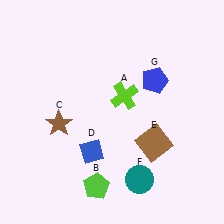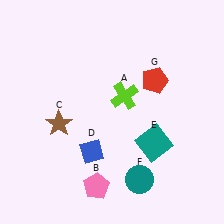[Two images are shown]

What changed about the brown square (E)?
In Image 1, E is brown. In Image 2, it changed to teal.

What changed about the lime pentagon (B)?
In Image 1, B is lime. In Image 2, it changed to pink.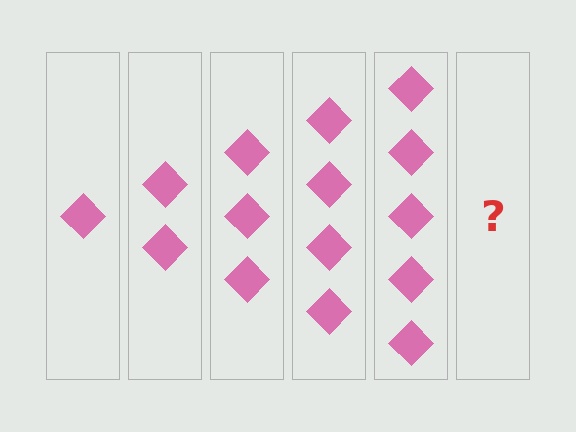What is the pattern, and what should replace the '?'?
The pattern is that each step adds one more diamond. The '?' should be 6 diamonds.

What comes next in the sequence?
The next element should be 6 diamonds.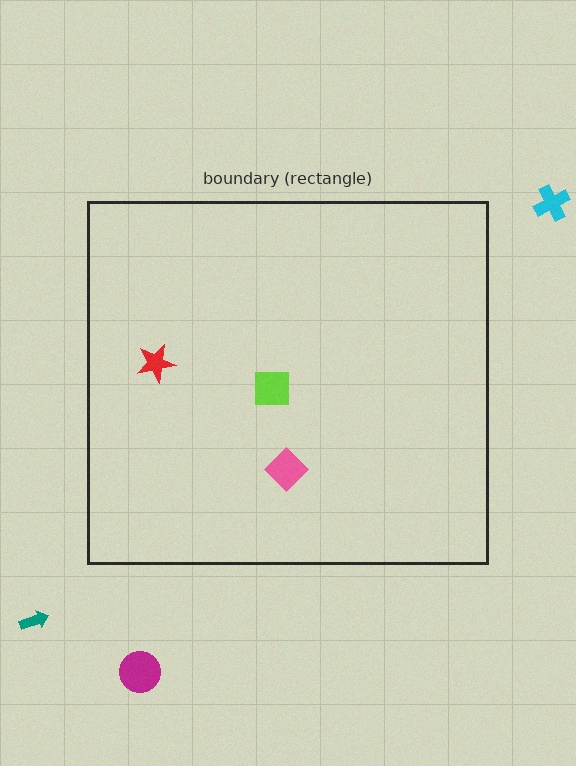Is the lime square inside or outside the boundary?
Inside.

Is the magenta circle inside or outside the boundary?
Outside.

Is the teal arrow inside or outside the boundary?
Outside.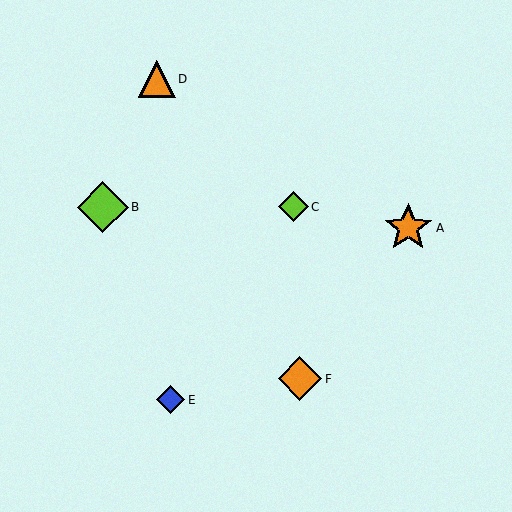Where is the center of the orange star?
The center of the orange star is at (408, 228).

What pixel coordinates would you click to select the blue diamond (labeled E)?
Click at (171, 400) to select the blue diamond E.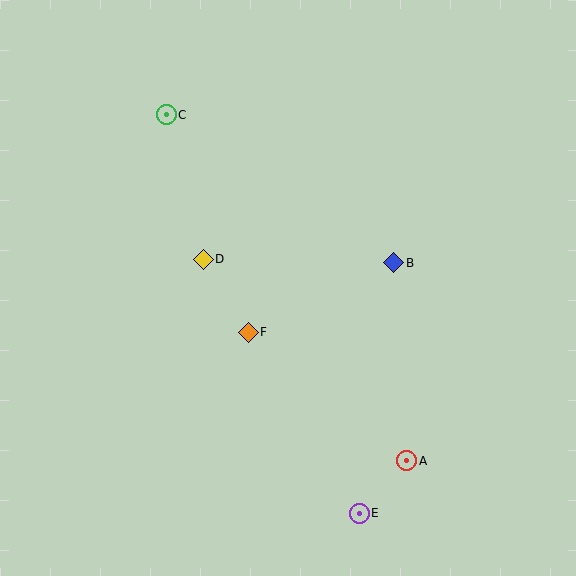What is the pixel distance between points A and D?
The distance between A and D is 286 pixels.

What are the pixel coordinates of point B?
Point B is at (394, 263).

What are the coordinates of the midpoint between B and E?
The midpoint between B and E is at (377, 388).